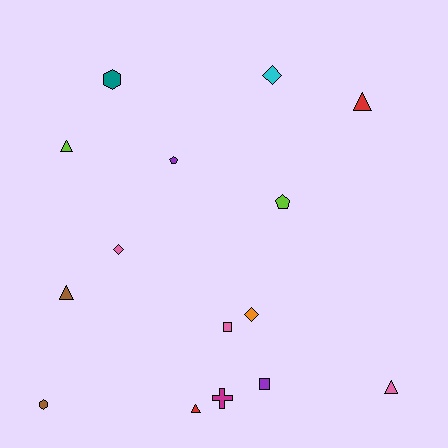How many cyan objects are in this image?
There is 1 cyan object.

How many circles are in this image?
There are no circles.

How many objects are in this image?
There are 15 objects.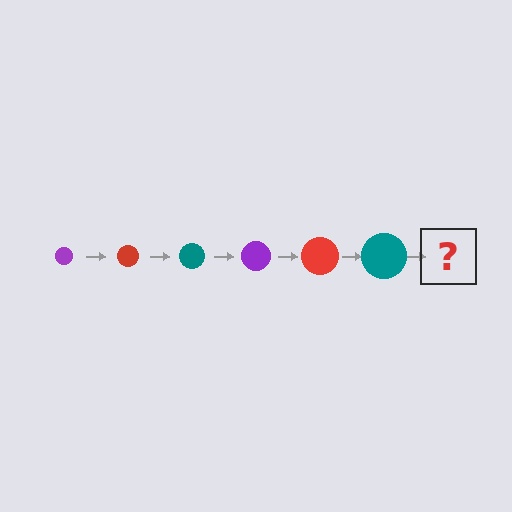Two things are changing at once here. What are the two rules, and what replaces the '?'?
The two rules are that the circle grows larger each step and the color cycles through purple, red, and teal. The '?' should be a purple circle, larger than the previous one.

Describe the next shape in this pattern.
It should be a purple circle, larger than the previous one.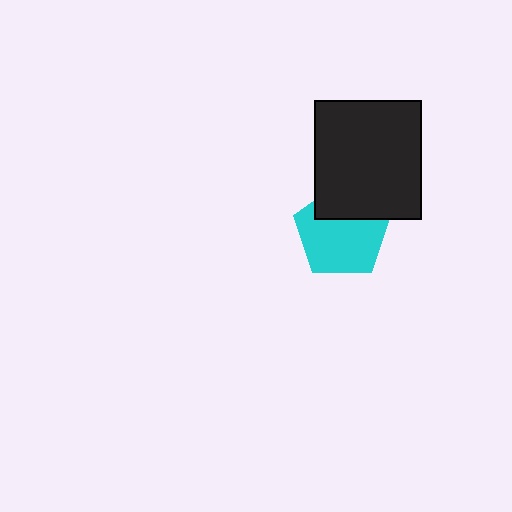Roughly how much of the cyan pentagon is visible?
Most of it is visible (roughly 70%).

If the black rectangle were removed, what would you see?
You would see the complete cyan pentagon.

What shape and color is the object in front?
The object in front is a black rectangle.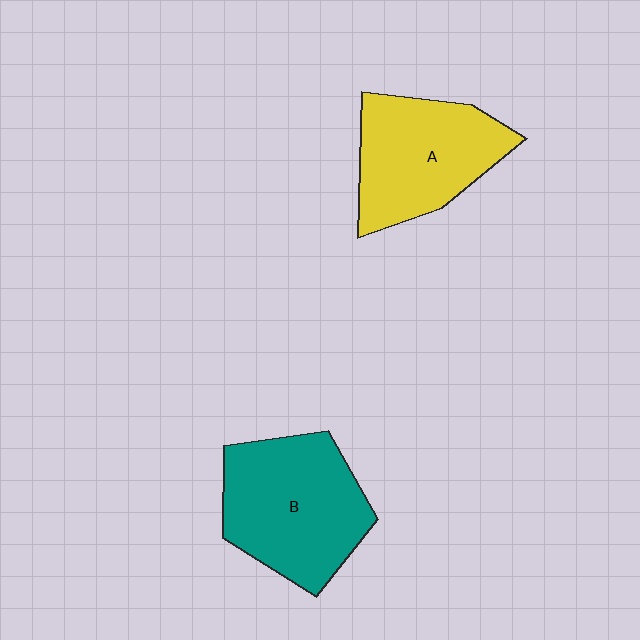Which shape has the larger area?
Shape B (teal).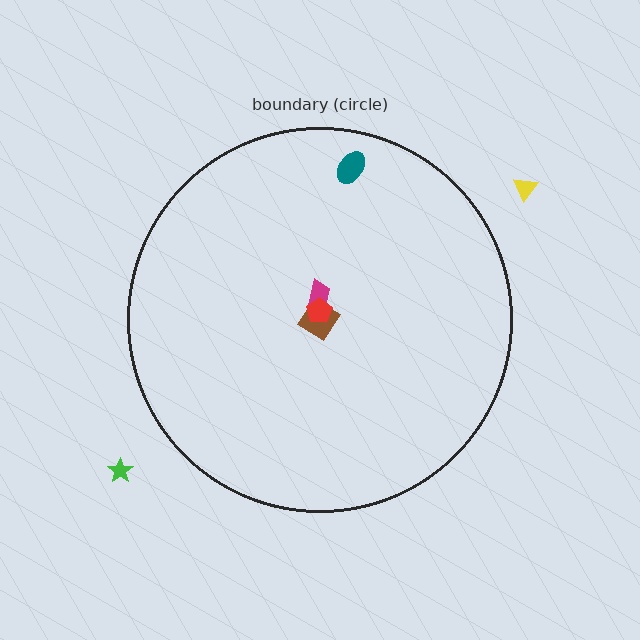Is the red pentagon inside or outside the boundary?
Inside.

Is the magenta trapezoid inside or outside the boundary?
Inside.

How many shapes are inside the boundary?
4 inside, 2 outside.